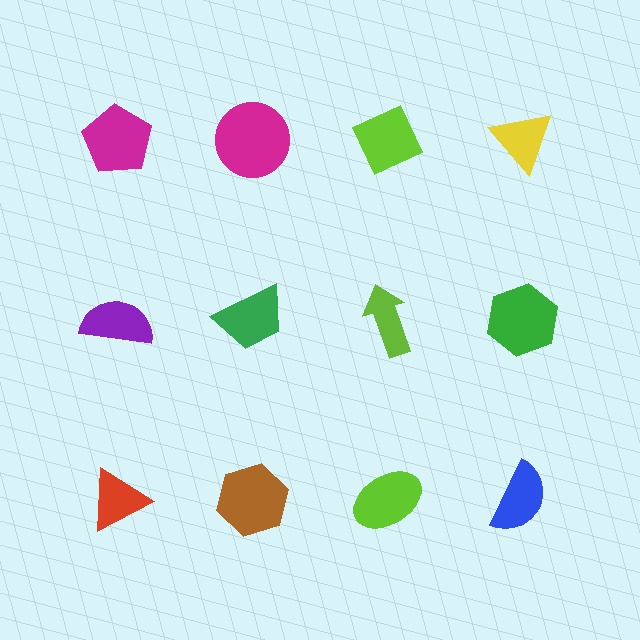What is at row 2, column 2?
A green trapezoid.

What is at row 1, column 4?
A yellow triangle.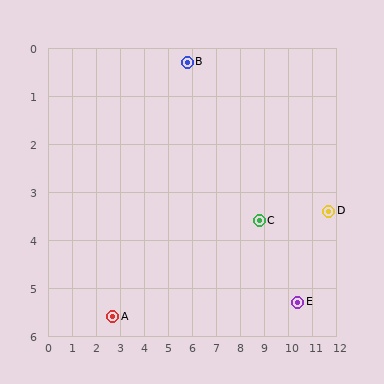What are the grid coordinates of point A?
Point A is at approximately (2.7, 5.6).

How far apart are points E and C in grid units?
Points E and C are about 2.3 grid units apart.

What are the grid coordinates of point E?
Point E is at approximately (10.4, 5.3).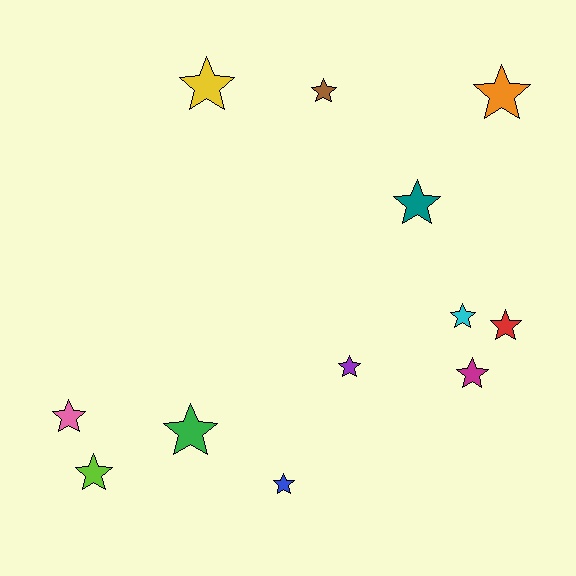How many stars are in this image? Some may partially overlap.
There are 12 stars.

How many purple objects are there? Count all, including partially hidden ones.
There is 1 purple object.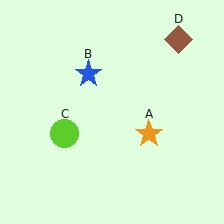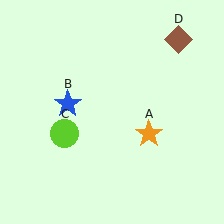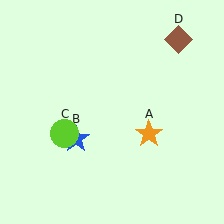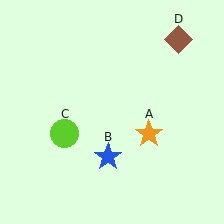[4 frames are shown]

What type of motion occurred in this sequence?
The blue star (object B) rotated counterclockwise around the center of the scene.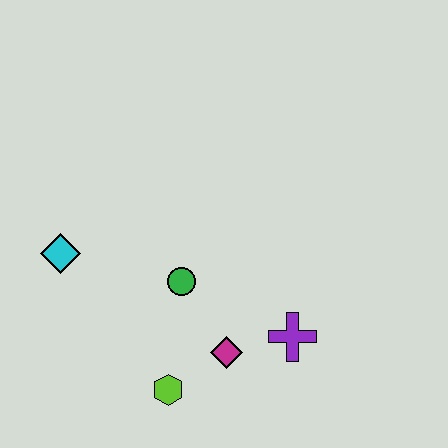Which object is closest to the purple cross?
The magenta diamond is closest to the purple cross.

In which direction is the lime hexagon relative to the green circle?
The lime hexagon is below the green circle.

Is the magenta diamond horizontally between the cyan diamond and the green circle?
No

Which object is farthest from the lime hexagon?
The cyan diamond is farthest from the lime hexagon.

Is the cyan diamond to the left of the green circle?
Yes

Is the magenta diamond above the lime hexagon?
Yes